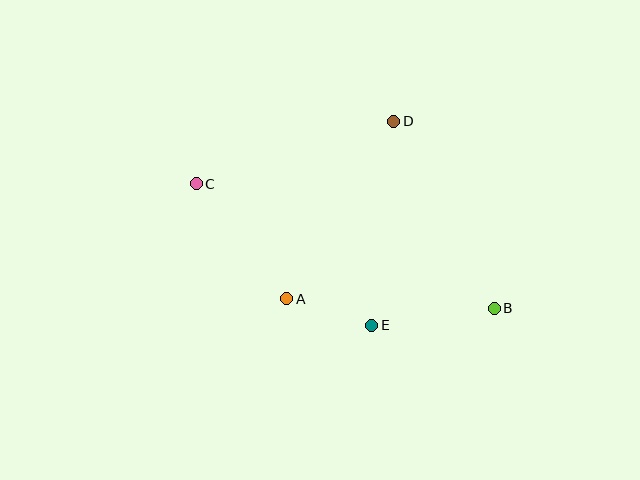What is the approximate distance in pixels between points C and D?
The distance between C and D is approximately 207 pixels.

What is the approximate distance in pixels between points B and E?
The distance between B and E is approximately 124 pixels.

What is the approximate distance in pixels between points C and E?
The distance between C and E is approximately 225 pixels.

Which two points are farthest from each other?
Points B and C are farthest from each other.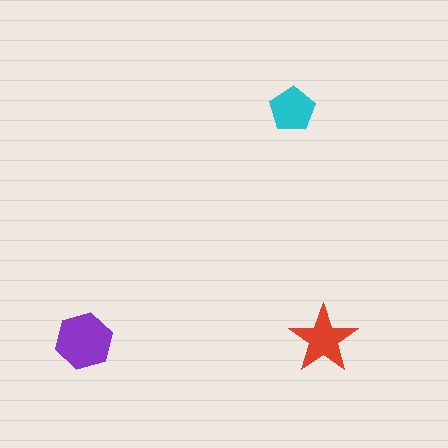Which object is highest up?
The cyan pentagon is topmost.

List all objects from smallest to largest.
The cyan pentagon, the red star, the purple hexagon.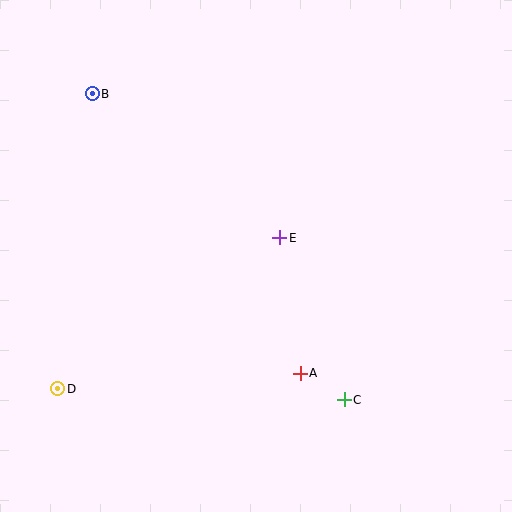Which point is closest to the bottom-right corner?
Point C is closest to the bottom-right corner.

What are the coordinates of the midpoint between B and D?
The midpoint between B and D is at (75, 241).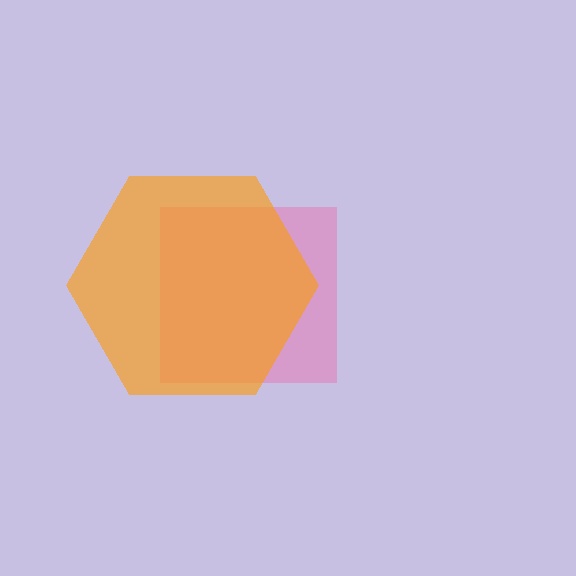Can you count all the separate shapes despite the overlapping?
Yes, there are 2 separate shapes.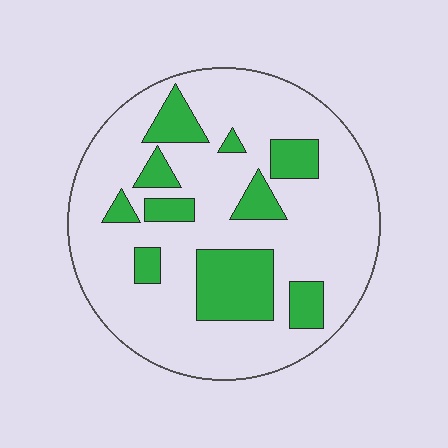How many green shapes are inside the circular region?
10.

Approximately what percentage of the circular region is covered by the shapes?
Approximately 20%.